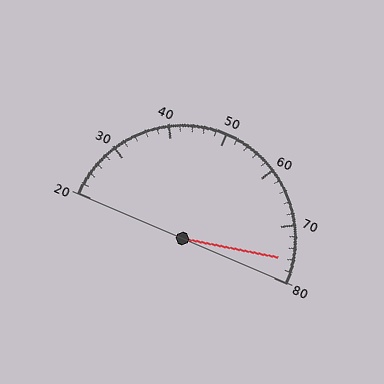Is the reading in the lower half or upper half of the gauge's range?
The reading is in the upper half of the range (20 to 80).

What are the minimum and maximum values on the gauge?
The gauge ranges from 20 to 80.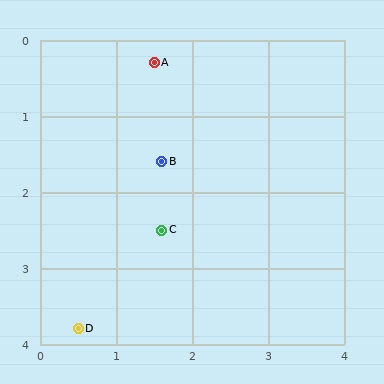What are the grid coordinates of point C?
Point C is at approximately (1.6, 2.5).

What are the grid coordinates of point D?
Point D is at approximately (0.5, 3.8).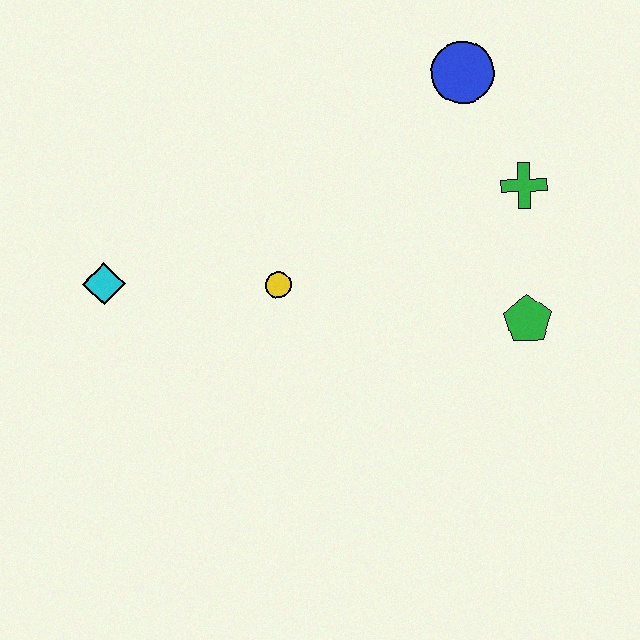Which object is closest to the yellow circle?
The cyan diamond is closest to the yellow circle.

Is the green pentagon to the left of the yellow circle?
No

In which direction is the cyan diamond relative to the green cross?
The cyan diamond is to the left of the green cross.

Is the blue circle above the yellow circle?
Yes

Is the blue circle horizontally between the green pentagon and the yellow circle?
Yes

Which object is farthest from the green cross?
The cyan diamond is farthest from the green cross.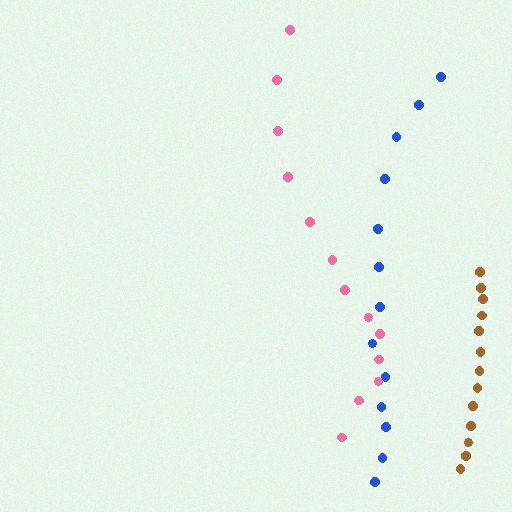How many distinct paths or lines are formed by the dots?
There are 3 distinct paths.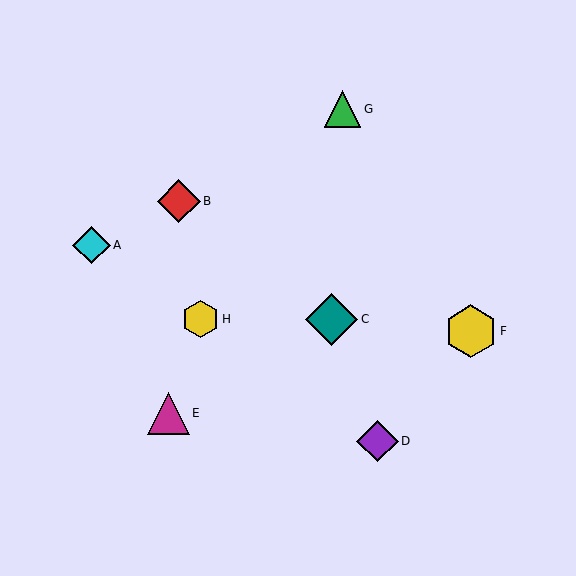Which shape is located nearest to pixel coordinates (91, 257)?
The cyan diamond (labeled A) at (92, 245) is nearest to that location.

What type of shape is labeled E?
Shape E is a magenta triangle.